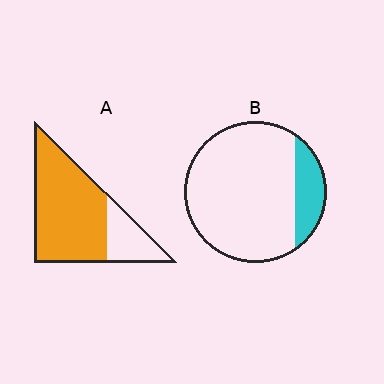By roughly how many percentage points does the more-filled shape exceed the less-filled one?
By roughly 60 percentage points (A over B).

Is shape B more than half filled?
No.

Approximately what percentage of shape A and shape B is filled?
A is approximately 75% and B is approximately 15%.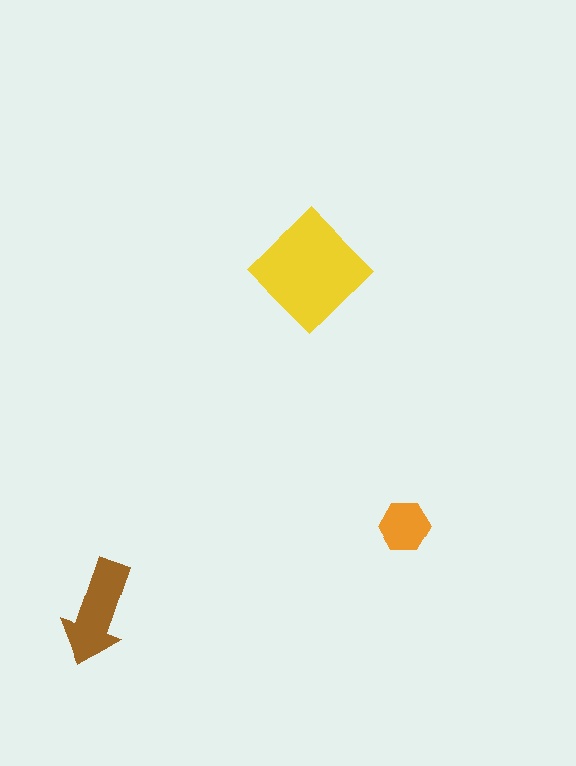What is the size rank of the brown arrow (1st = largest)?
2nd.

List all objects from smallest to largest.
The orange hexagon, the brown arrow, the yellow diamond.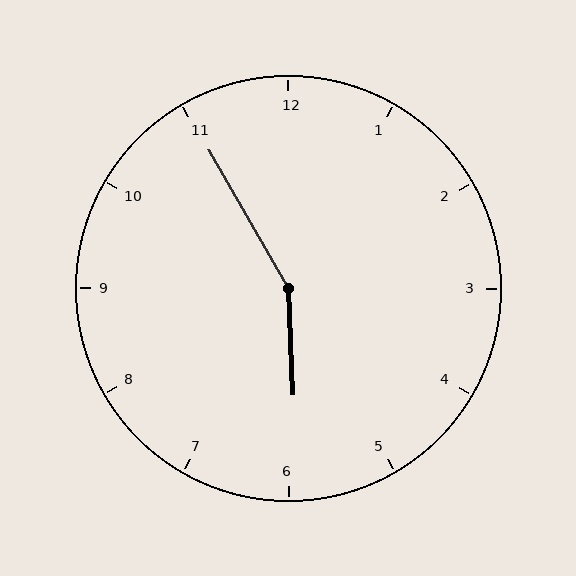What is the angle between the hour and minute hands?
Approximately 152 degrees.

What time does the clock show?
5:55.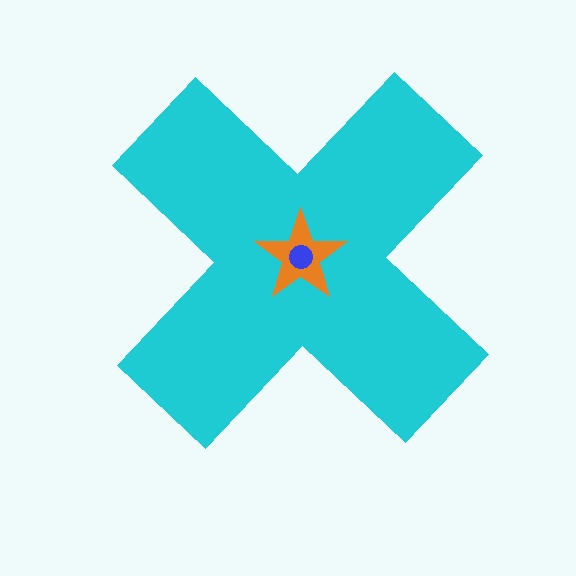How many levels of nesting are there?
3.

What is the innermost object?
The blue circle.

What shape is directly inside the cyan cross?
The orange star.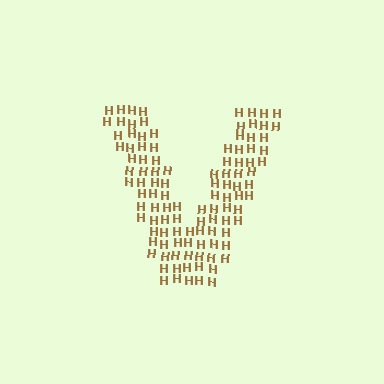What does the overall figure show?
The overall figure shows the letter V.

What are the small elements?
The small elements are letter H's.